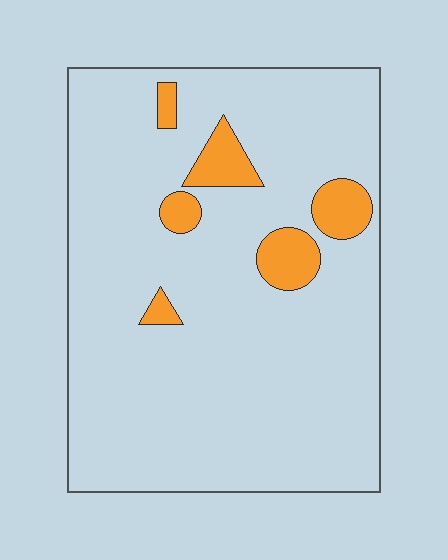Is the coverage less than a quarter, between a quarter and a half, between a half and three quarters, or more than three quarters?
Less than a quarter.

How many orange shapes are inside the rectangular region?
6.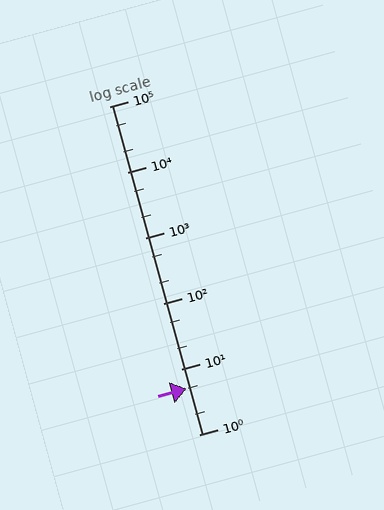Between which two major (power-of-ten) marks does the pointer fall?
The pointer is between 1 and 10.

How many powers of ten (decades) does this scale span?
The scale spans 5 decades, from 1 to 100000.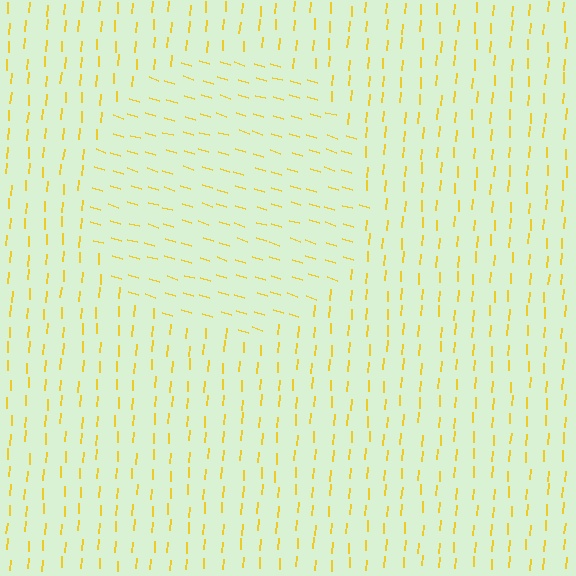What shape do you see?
I see a circle.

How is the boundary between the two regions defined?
The boundary is defined purely by a change in line orientation (approximately 76 degrees difference). All lines are the same color and thickness.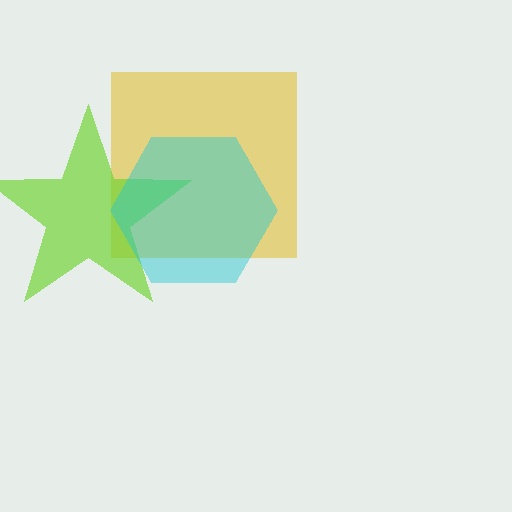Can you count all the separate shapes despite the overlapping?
Yes, there are 3 separate shapes.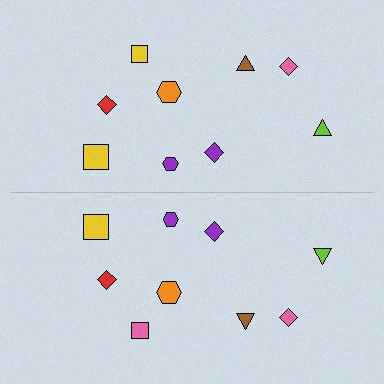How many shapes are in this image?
There are 18 shapes in this image.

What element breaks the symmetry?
The pink square on the bottom side breaks the symmetry — its mirror counterpart is yellow.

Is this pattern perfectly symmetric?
No, the pattern is not perfectly symmetric. The pink square on the bottom side breaks the symmetry — its mirror counterpart is yellow.